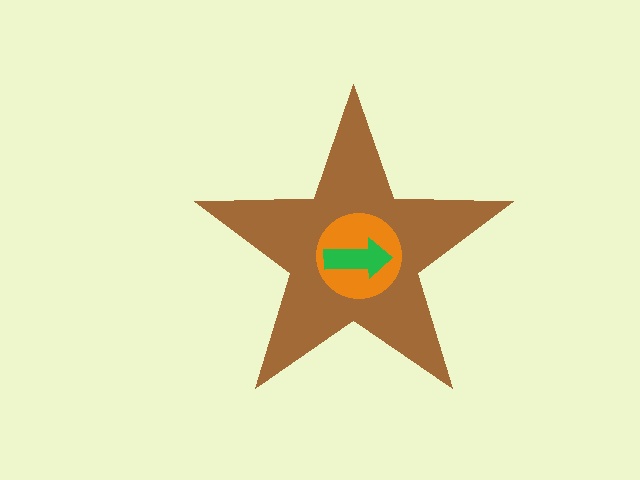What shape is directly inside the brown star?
The orange circle.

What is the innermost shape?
The green arrow.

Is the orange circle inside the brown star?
Yes.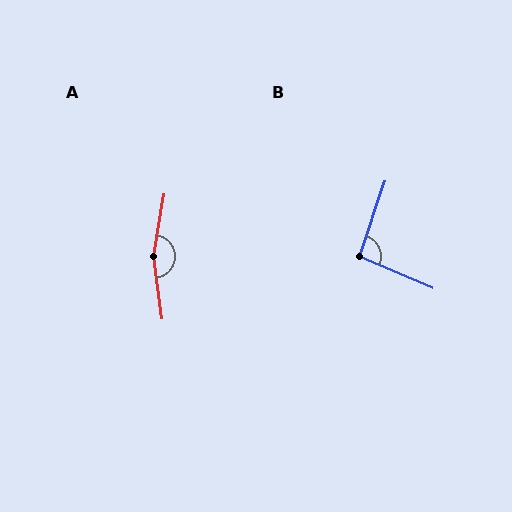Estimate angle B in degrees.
Approximately 94 degrees.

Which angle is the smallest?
B, at approximately 94 degrees.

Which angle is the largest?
A, at approximately 163 degrees.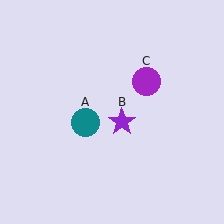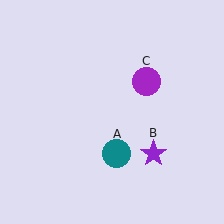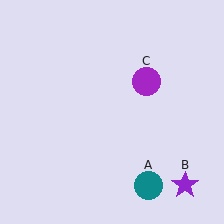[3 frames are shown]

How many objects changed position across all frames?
2 objects changed position: teal circle (object A), purple star (object B).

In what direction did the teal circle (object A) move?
The teal circle (object A) moved down and to the right.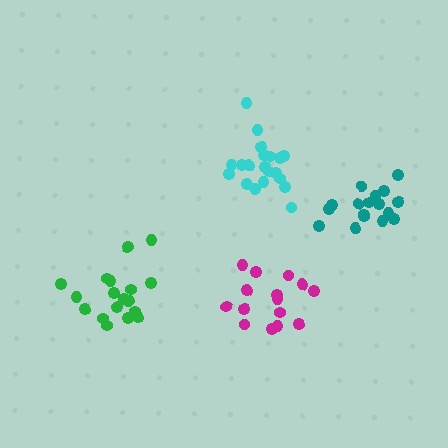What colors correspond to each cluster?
The clusters are colored: green, magenta, cyan, teal.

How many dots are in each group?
Group 1: 18 dots, Group 2: 15 dots, Group 3: 20 dots, Group 4: 17 dots (70 total).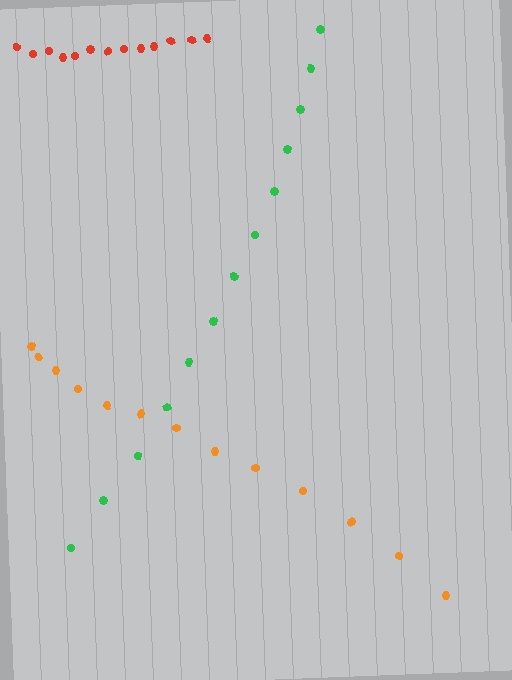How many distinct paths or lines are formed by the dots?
There are 3 distinct paths.